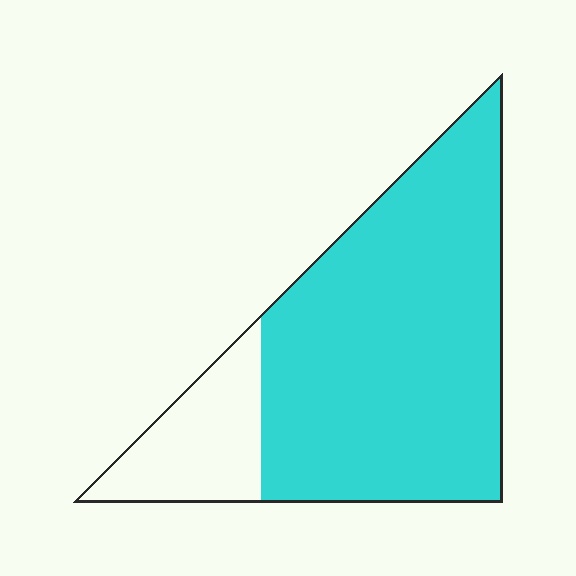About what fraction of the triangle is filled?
About four fifths (4/5).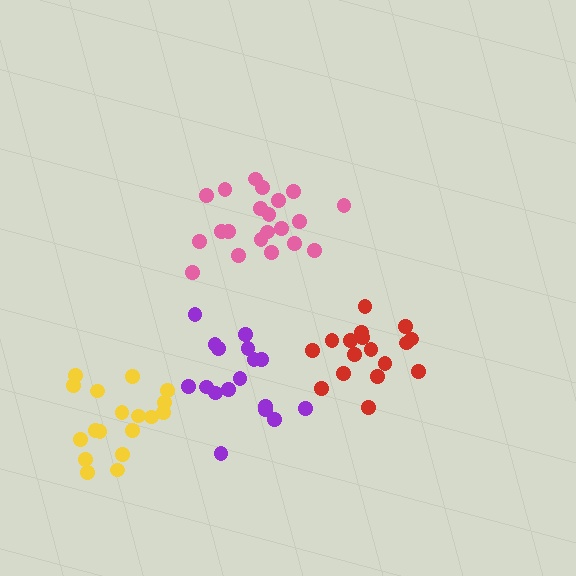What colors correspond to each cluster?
The clusters are colored: red, yellow, pink, purple.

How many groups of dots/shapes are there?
There are 4 groups.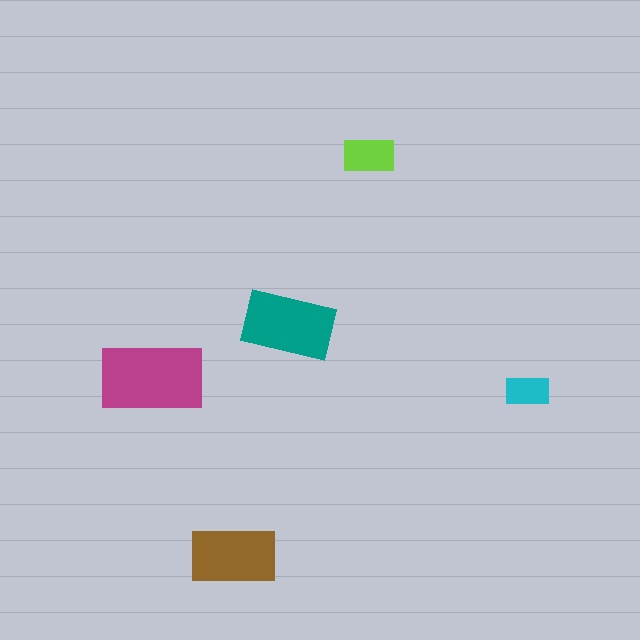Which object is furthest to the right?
The cyan rectangle is rightmost.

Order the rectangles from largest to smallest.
the magenta one, the teal one, the brown one, the lime one, the cyan one.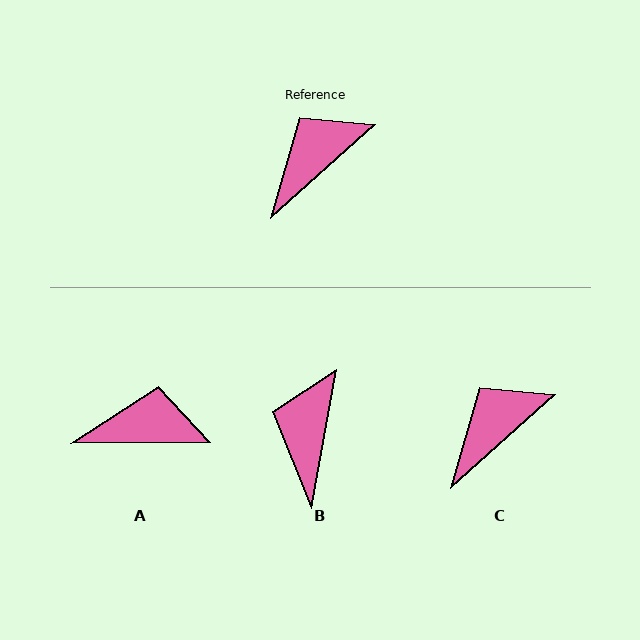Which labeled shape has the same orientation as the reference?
C.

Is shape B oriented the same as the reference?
No, it is off by about 38 degrees.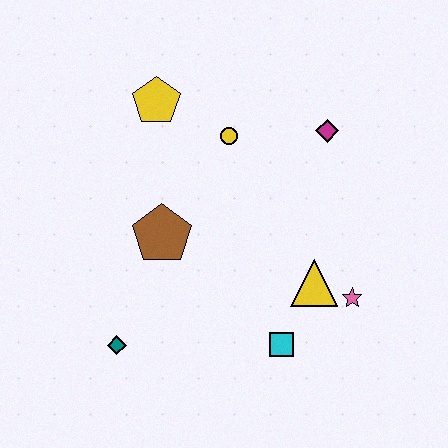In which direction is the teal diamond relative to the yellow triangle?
The teal diamond is to the left of the yellow triangle.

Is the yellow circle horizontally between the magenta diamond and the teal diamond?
Yes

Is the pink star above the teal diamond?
Yes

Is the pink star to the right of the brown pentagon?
Yes